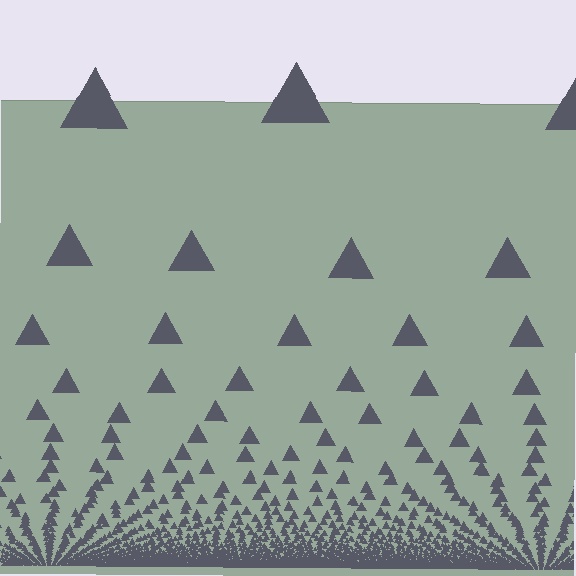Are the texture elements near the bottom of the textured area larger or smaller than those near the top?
Smaller. The gradient is inverted — elements near the bottom are smaller and denser.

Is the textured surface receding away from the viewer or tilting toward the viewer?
The surface appears to tilt toward the viewer. Texture elements get larger and sparser toward the top.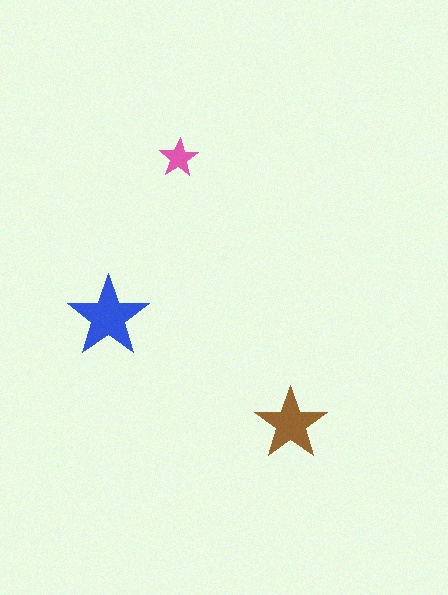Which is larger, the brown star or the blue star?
The blue one.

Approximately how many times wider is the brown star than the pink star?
About 2 times wider.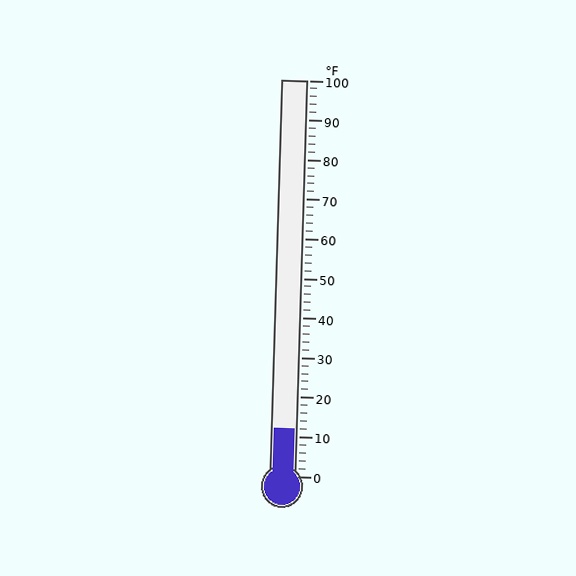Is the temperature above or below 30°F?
The temperature is below 30°F.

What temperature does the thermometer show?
The thermometer shows approximately 12°F.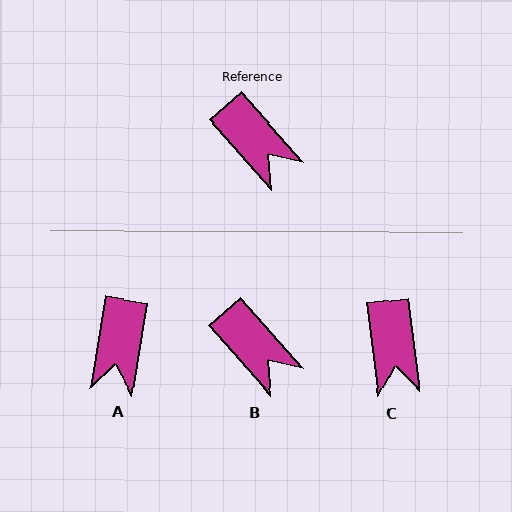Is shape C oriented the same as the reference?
No, it is off by about 34 degrees.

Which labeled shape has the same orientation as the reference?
B.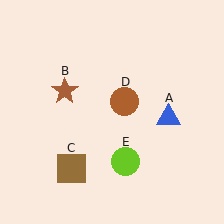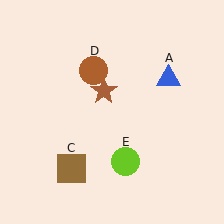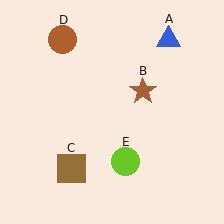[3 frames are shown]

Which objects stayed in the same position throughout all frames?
Brown square (object C) and lime circle (object E) remained stationary.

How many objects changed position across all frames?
3 objects changed position: blue triangle (object A), brown star (object B), brown circle (object D).